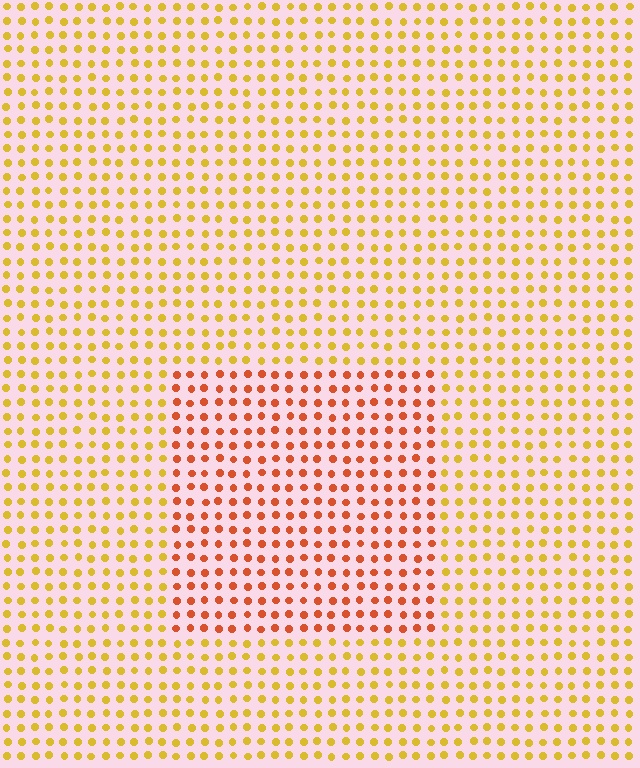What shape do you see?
I see a rectangle.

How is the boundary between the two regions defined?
The boundary is defined purely by a slight shift in hue (about 37 degrees). Spacing, size, and orientation are identical on both sides.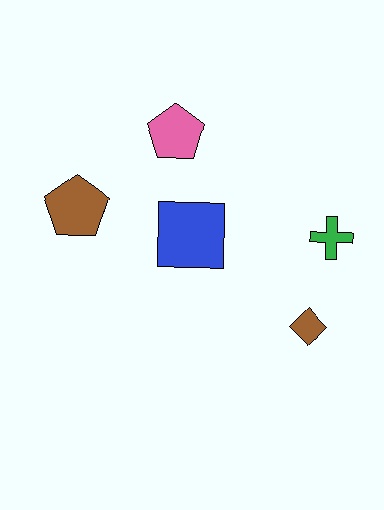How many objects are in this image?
There are 5 objects.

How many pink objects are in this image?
There is 1 pink object.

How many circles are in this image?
There are no circles.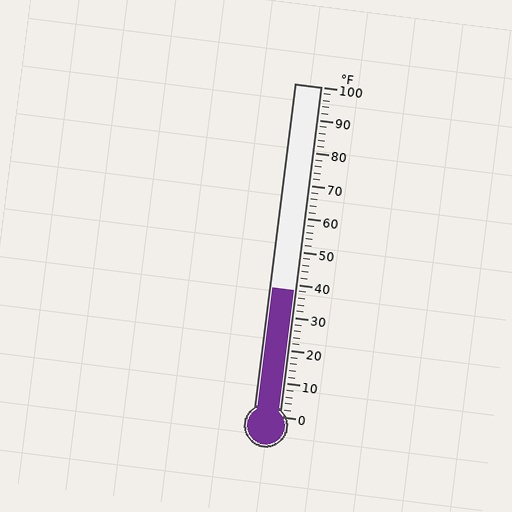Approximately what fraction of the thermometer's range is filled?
The thermometer is filled to approximately 40% of its range.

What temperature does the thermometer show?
The thermometer shows approximately 38°F.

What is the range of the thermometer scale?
The thermometer scale ranges from 0°F to 100°F.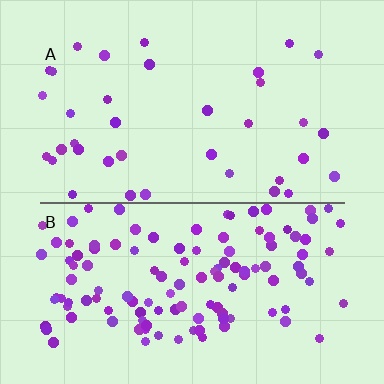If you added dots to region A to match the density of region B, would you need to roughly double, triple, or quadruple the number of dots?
Approximately triple.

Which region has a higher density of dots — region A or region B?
B (the bottom).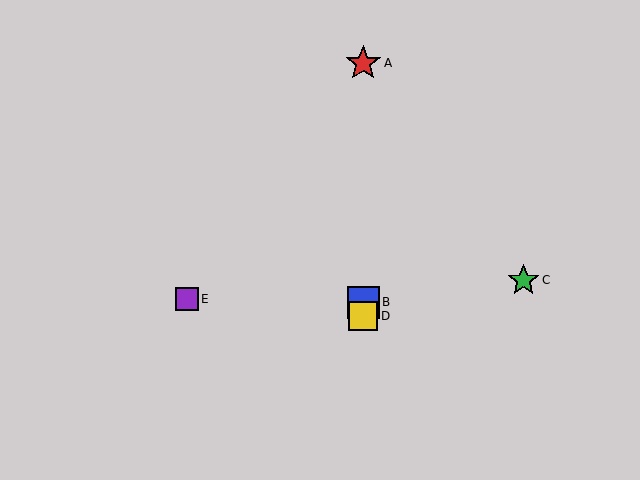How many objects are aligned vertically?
3 objects (A, B, D) are aligned vertically.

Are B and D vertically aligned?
Yes, both are at x≈363.